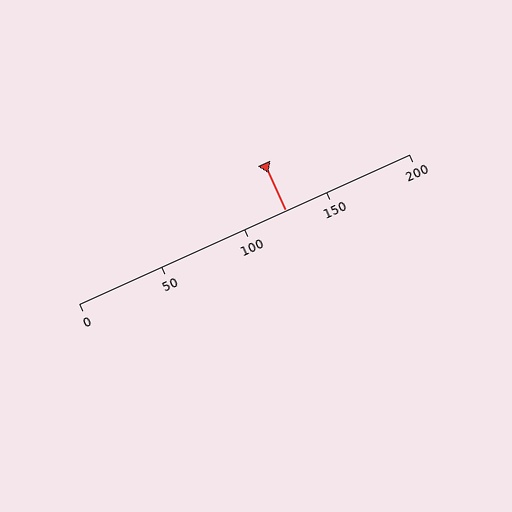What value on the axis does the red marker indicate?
The marker indicates approximately 125.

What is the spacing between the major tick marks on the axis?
The major ticks are spaced 50 apart.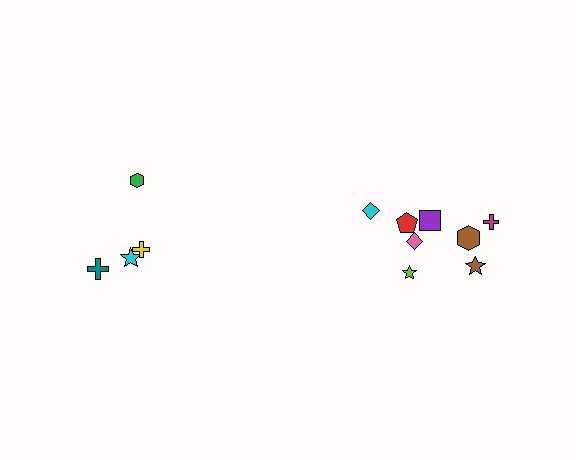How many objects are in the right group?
There are 8 objects.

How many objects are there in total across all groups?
There are 12 objects.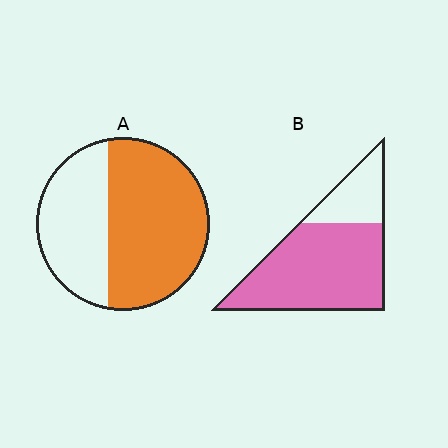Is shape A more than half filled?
Yes.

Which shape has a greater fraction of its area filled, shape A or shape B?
Shape B.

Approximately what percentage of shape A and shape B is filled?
A is approximately 60% and B is approximately 75%.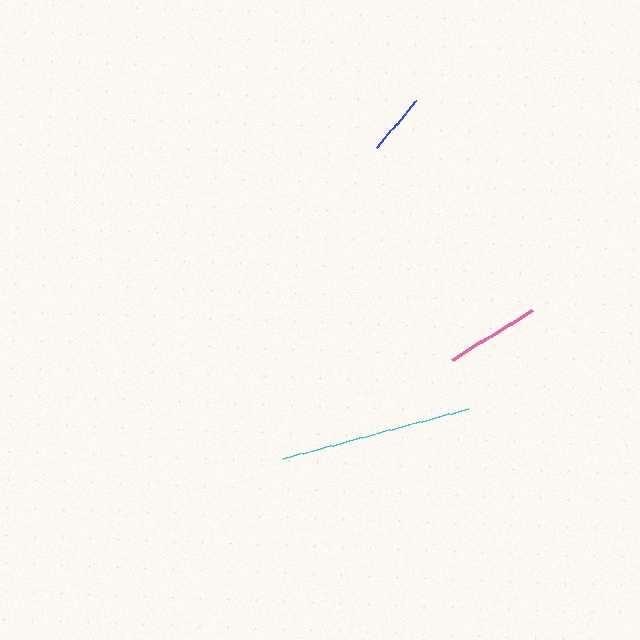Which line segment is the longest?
The cyan line is the longest at approximately 191 pixels.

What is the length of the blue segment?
The blue segment is approximately 61 pixels long.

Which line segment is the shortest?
The blue line is the shortest at approximately 61 pixels.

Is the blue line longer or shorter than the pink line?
The pink line is longer than the blue line.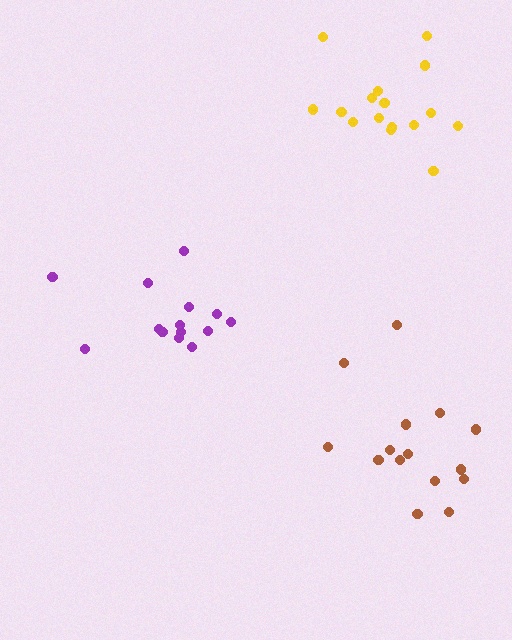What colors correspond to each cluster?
The clusters are colored: purple, brown, yellow.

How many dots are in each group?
Group 1: 14 dots, Group 2: 15 dots, Group 3: 16 dots (45 total).